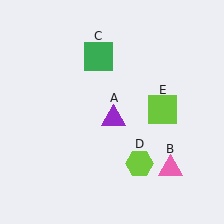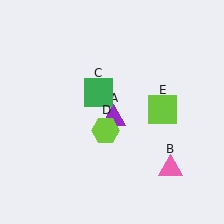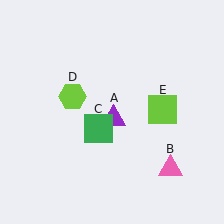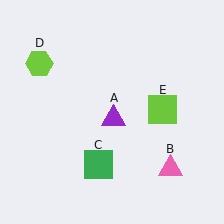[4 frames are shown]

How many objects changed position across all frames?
2 objects changed position: green square (object C), lime hexagon (object D).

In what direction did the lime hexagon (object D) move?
The lime hexagon (object D) moved up and to the left.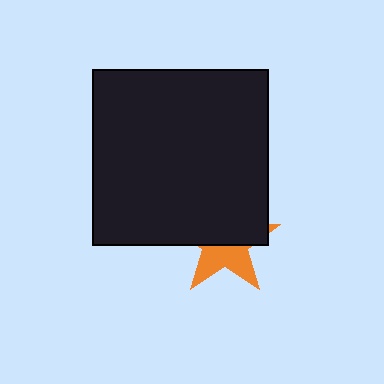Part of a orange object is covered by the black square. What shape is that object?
It is a star.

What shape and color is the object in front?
The object in front is a black square.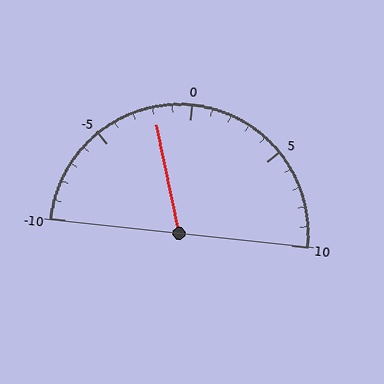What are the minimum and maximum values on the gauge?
The gauge ranges from -10 to 10.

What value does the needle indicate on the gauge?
The needle indicates approximately -2.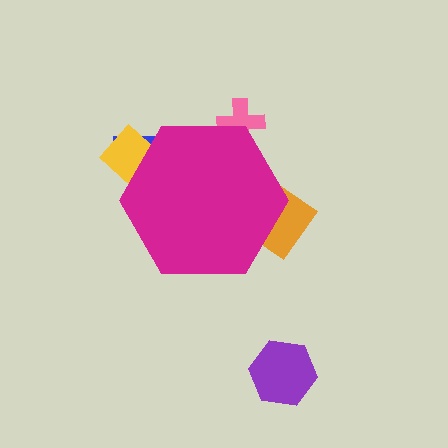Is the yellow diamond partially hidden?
Yes, the yellow diamond is partially hidden behind the magenta hexagon.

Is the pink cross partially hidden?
Yes, the pink cross is partially hidden behind the magenta hexagon.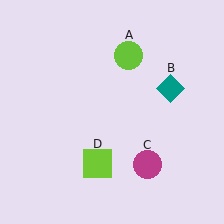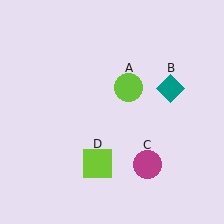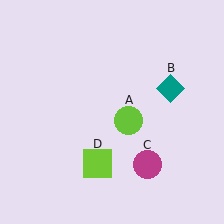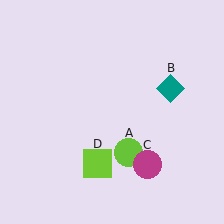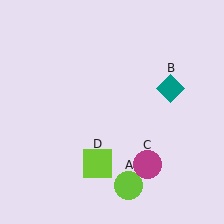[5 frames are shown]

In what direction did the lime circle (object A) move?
The lime circle (object A) moved down.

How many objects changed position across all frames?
1 object changed position: lime circle (object A).